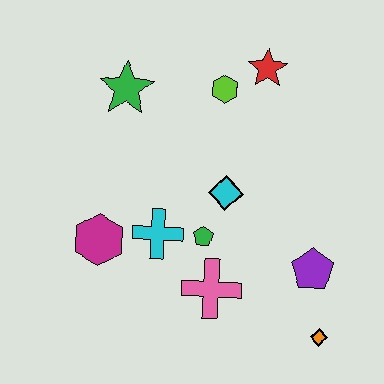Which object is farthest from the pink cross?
The red star is farthest from the pink cross.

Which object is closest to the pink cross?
The green pentagon is closest to the pink cross.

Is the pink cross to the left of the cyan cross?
No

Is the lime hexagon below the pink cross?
No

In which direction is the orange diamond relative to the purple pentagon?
The orange diamond is below the purple pentagon.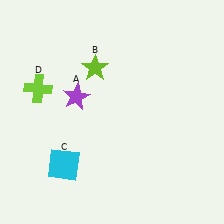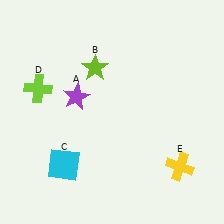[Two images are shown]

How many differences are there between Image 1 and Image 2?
There is 1 difference between the two images.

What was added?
A yellow cross (E) was added in Image 2.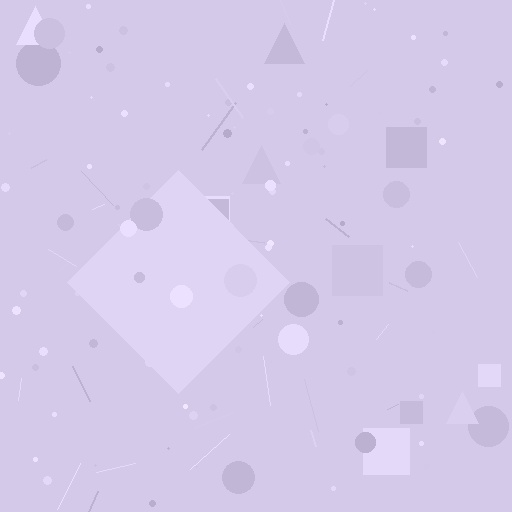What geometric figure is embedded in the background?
A diamond is embedded in the background.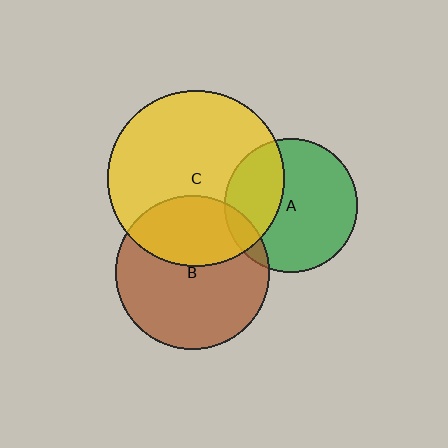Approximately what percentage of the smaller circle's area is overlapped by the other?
Approximately 35%.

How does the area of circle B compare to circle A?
Approximately 1.3 times.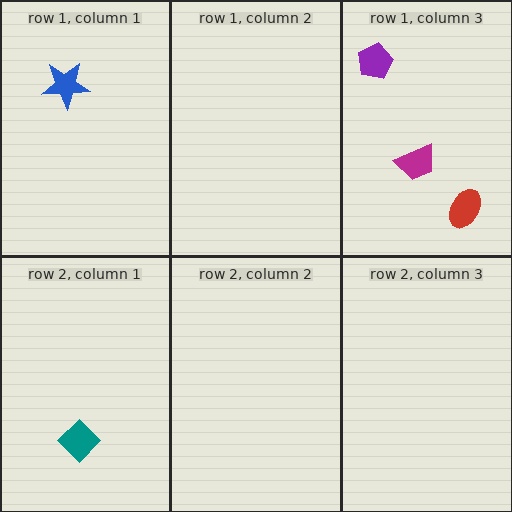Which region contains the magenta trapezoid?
The row 1, column 3 region.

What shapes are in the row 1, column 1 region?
The blue star.